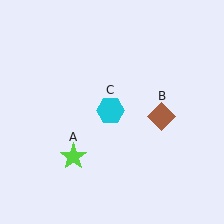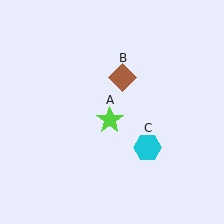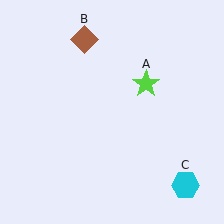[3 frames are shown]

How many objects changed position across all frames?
3 objects changed position: lime star (object A), brown diamond (object B), cyan hexagon (object C).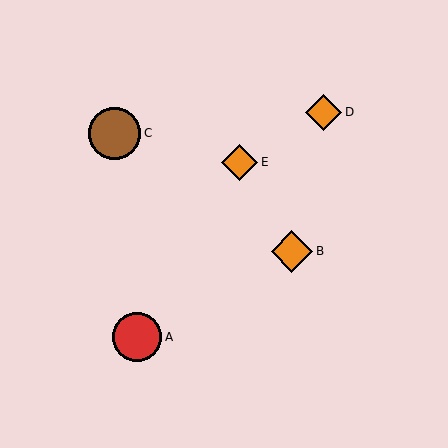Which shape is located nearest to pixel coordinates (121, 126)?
The brown circle (labeled C) at (115, 133) is nearest to that location.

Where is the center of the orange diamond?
The center of the orange diamond is at (324, 112).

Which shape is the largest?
The brown circle (labeled C) is the largest.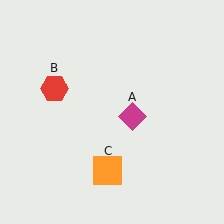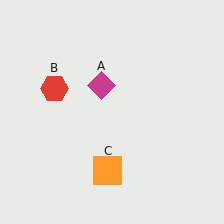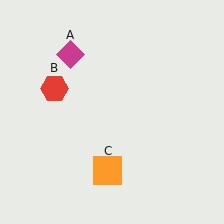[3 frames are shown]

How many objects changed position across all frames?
1 object changed position: magenta diamond (object A).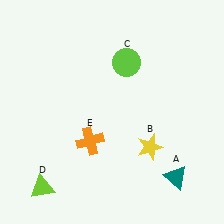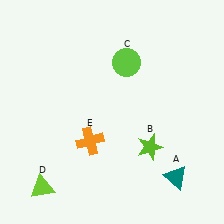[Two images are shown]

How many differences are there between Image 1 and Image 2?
There is 1 difference between the two images.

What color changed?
The star (B) changed from yellow in Image 1 to lime in Image 2.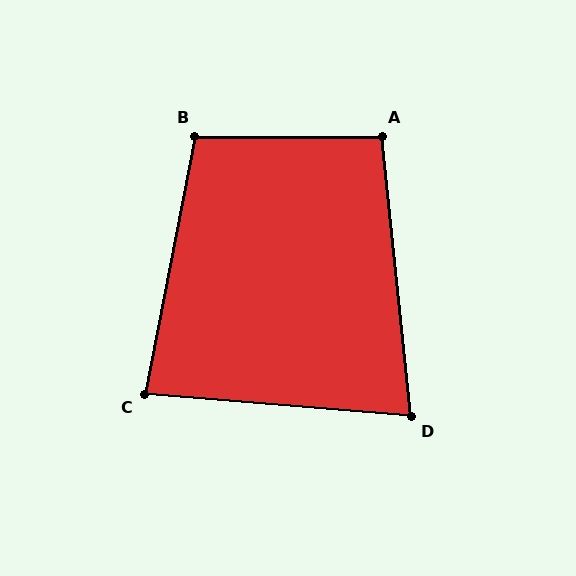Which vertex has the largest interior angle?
B, at approximately 101 degrees.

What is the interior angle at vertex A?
Approximately 96 degrees (obtuse).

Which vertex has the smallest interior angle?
D, at approximately 79 degrees.